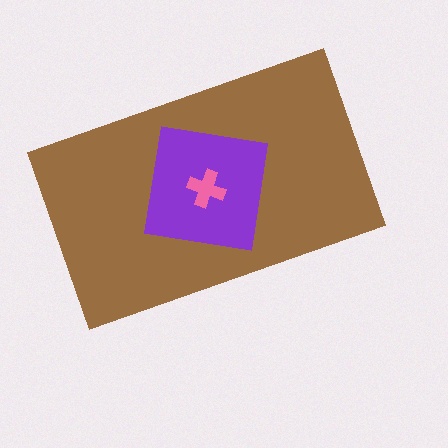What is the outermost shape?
The brown rectangle.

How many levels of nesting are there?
3.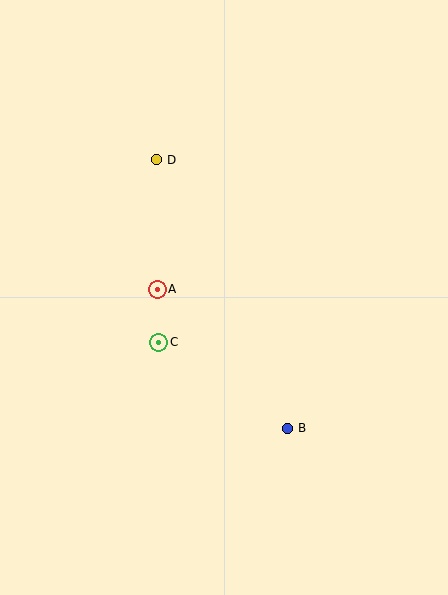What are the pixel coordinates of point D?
Point D is at (156, 160).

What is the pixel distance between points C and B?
The distance between C and B is 155 pixels.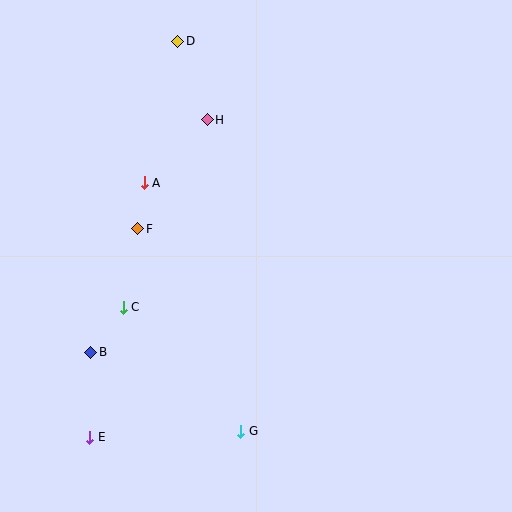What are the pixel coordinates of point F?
Point F is at (138, 229).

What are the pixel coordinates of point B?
Point B is at (91, 352).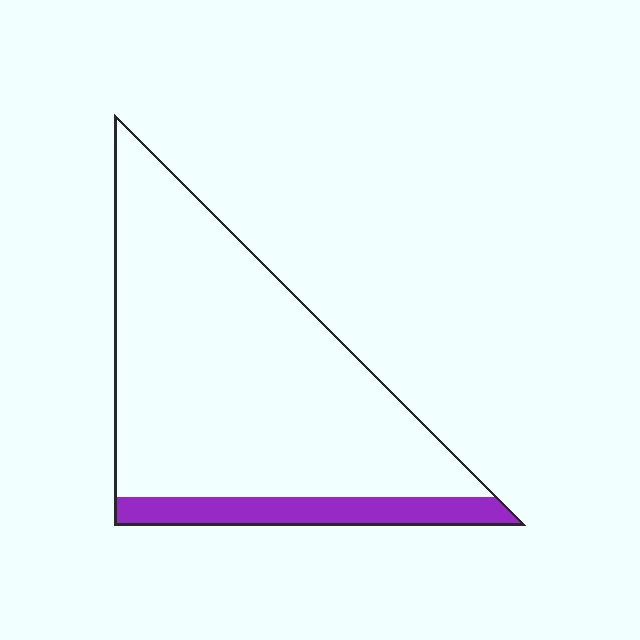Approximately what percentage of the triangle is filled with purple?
Approximately 15%.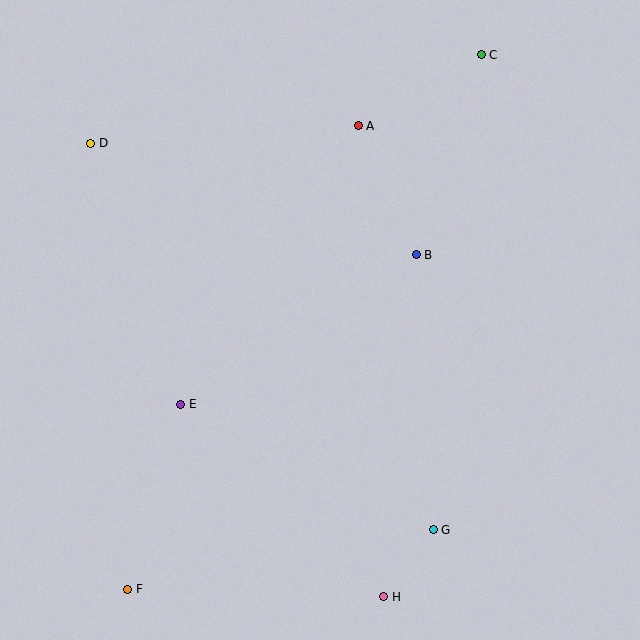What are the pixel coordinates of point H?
Point H is at (384, 597).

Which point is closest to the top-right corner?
Point C is closest to the top-right corner.